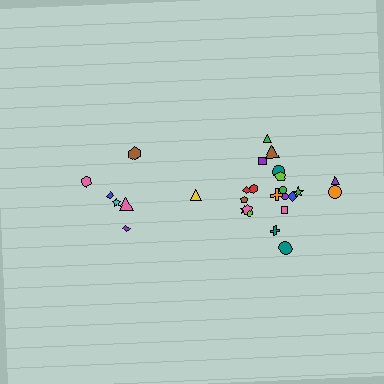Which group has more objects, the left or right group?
The right group.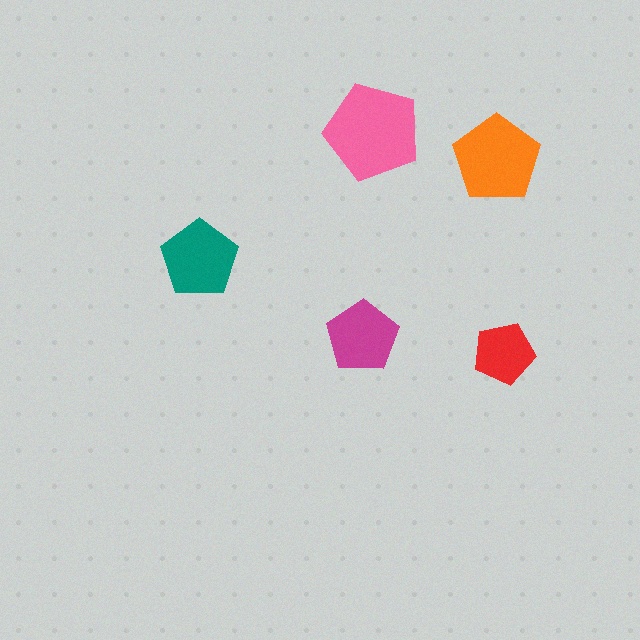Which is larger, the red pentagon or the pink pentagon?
The pink one.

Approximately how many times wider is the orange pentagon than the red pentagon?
About 1.5 times wider.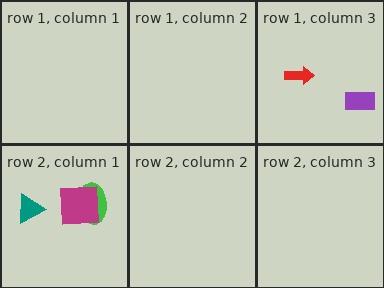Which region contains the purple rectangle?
The row 1, column 3 region.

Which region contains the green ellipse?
The row 2, column 1 region.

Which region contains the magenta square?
The row 2, column 1 region.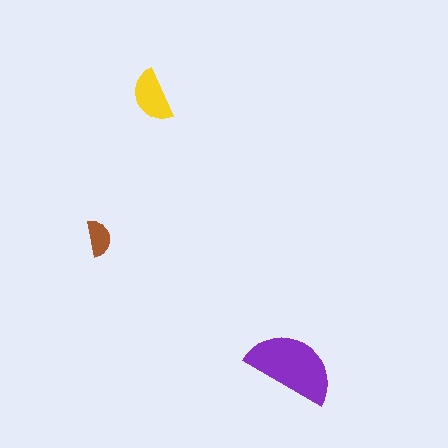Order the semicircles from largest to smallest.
the purple one, the yellow one, the brown one.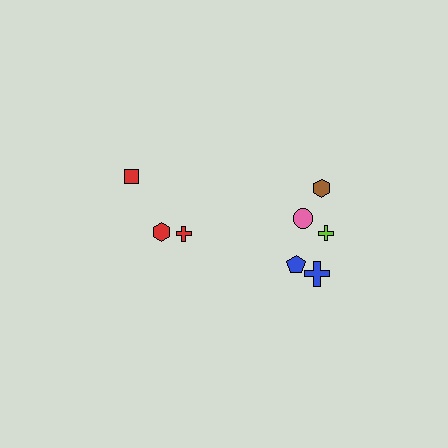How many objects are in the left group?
There are 3 objects.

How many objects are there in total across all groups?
There are 8 objects.